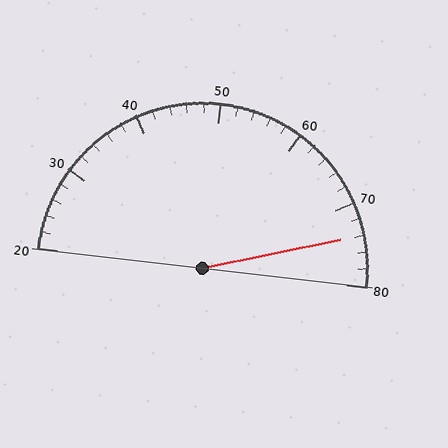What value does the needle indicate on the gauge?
The needle indicates approximately 74.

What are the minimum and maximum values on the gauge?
The gauge ranges from 20 to 80.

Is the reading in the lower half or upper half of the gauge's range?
The reading is in the upper half of the range (20 to 80).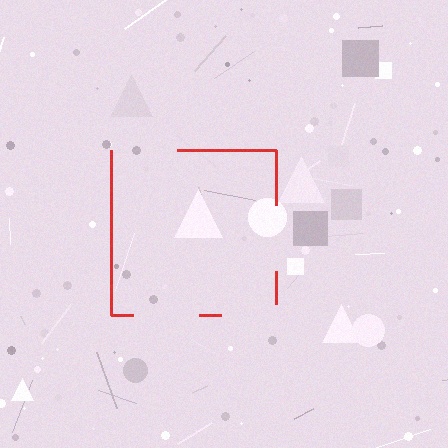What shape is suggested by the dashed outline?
The dashed outline suggests a square.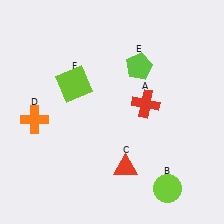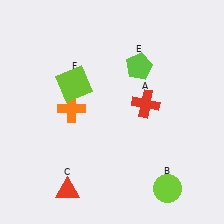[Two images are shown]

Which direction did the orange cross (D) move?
The orange cross (D) moved right.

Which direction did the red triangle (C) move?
The red triangle (C) moved left.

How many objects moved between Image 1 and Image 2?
2 objects moved between the two images.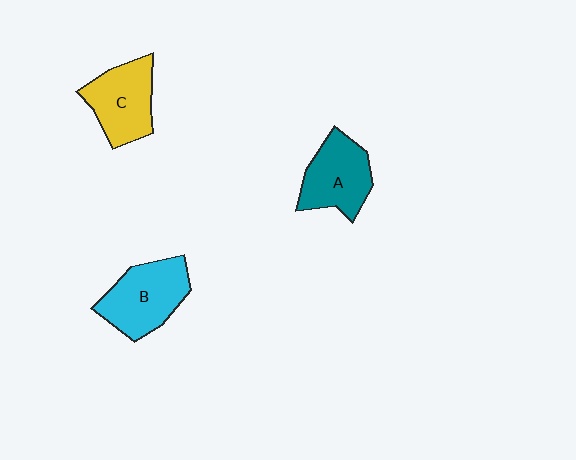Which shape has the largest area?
Shape B (cyan).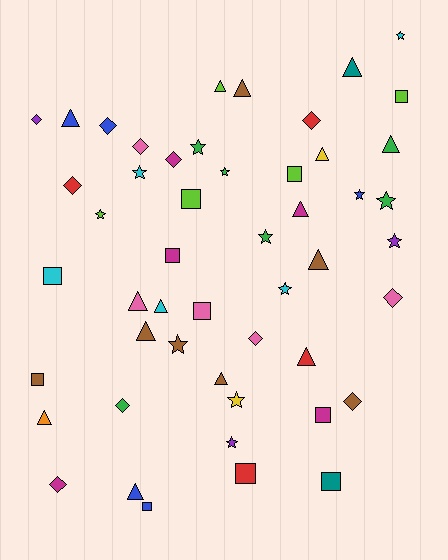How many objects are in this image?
There are 50 objects.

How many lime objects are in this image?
There are 5 lime objects.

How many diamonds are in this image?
There are 11 diamonds.